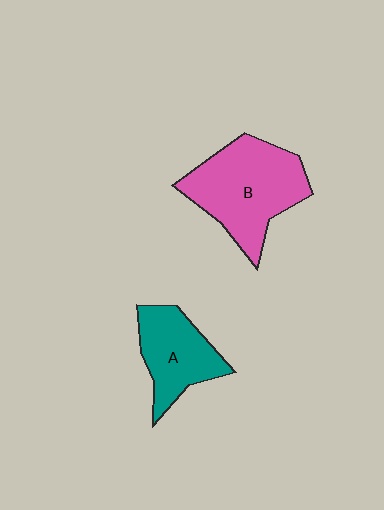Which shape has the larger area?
Shape B (pink).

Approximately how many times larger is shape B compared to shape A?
Approximately 1.5 times.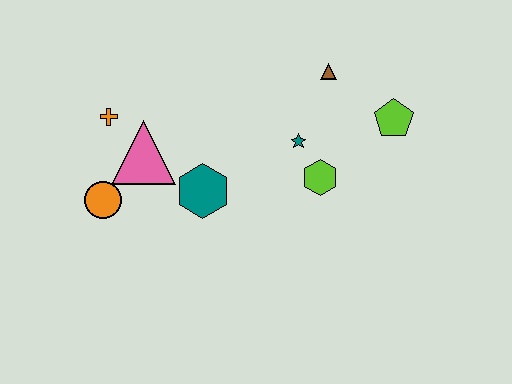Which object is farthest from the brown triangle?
The orange circle is farthest from the brown triangle.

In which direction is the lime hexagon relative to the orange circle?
The lime hexagon is to the right of the orange circle.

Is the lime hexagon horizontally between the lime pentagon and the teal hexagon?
Yes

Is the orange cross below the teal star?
No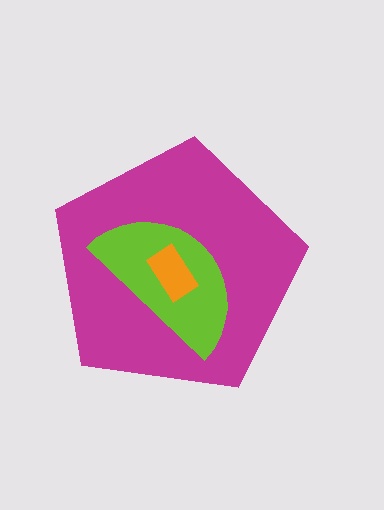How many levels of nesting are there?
3.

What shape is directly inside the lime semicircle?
The orange rectangle.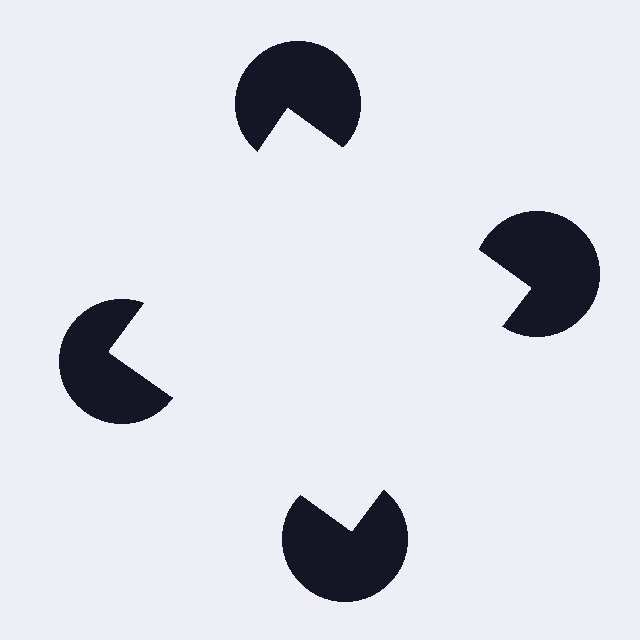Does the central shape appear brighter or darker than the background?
It typically appears slightly brighter than the background, even though no actual brightness change is drawn.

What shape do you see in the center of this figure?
An illusory square — its edges are inferred from the aligned wedge cuts in the pac-man discs, not physically drawn.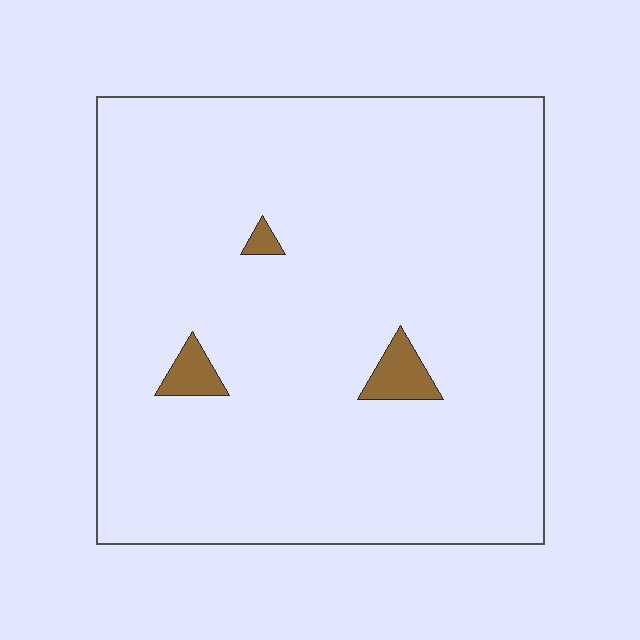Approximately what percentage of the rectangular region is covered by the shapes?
Approximately 5%.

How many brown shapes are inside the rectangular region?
3.